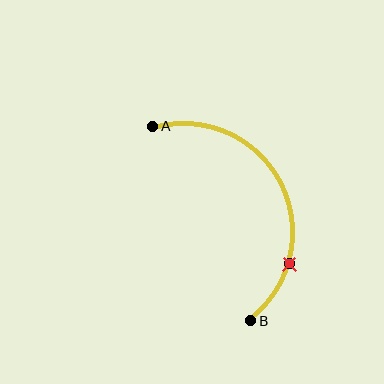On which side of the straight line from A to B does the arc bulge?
The arc bulges to the right of the straight line connecting A and B.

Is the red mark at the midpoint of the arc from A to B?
No. The red mark lies on the arc but is closer to endpoint B. The arc midpoint would be at the point on the curve equidistant along the arc from both A and B.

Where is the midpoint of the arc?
The arc midpoint is the point on the curve farthest from the straight line joining A and B. It sits to the right of that line.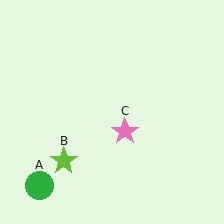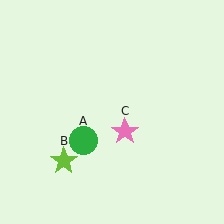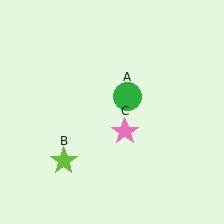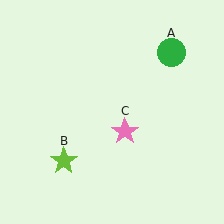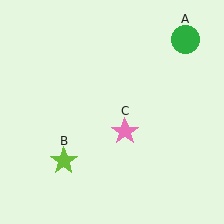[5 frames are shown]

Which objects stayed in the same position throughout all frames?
Lime star (object B) and pink star (object C) remained stationary.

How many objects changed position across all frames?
1 object changed position: green circle (object A).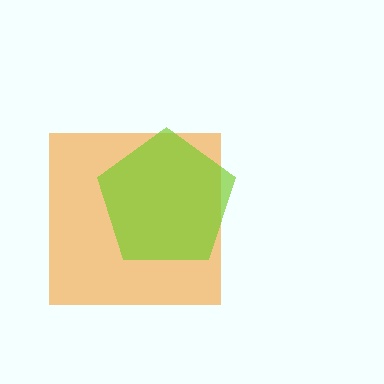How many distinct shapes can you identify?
There are 2 distinct shapes: an orange square, a lime pentagon.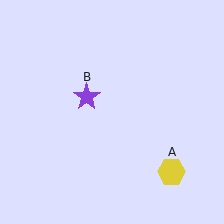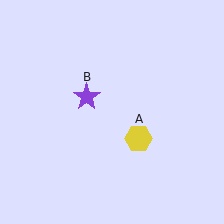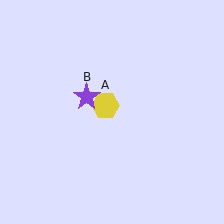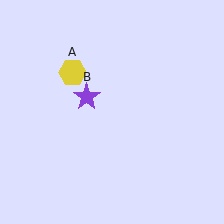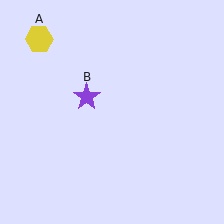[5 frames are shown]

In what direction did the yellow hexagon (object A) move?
The yellow hexagon (object A) moved up and to the left.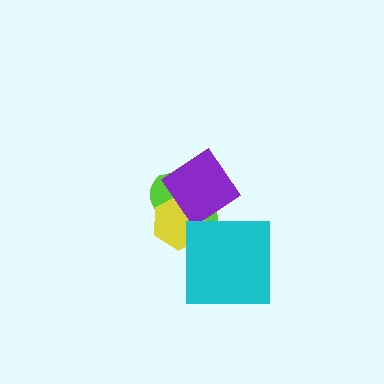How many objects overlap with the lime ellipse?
3 objects overlap with the lime ellipse.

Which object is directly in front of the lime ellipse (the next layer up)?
The yellow hexagon is directly in front of the lime ellipse.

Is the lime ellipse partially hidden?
Yes, it is partially covered by another shape.